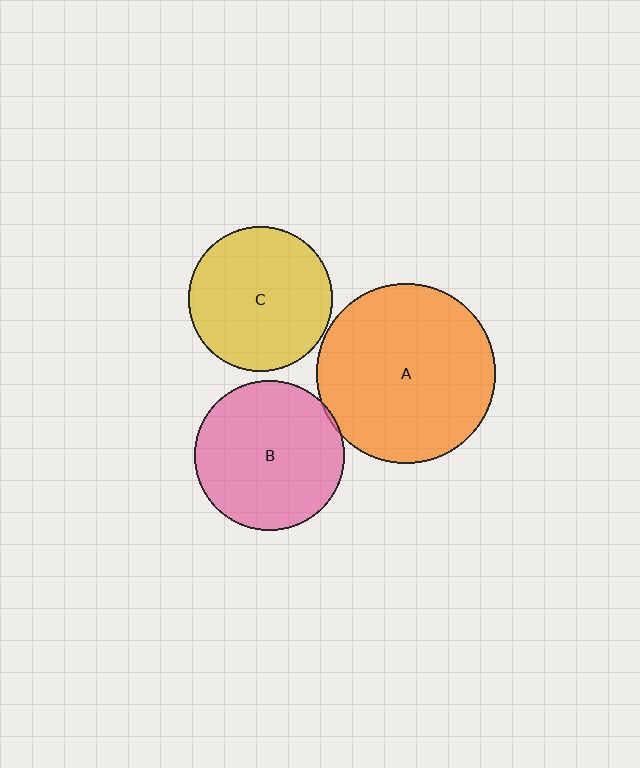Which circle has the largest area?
Circle A (orange).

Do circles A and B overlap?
Yes.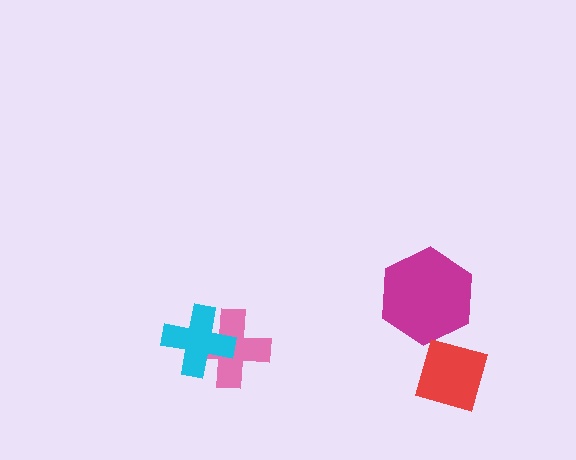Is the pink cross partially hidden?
Yes, it is partially covered by another shape.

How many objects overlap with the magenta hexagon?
0 objects overlap with the magenta hexagon.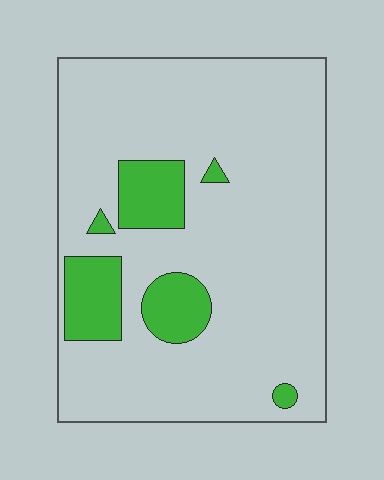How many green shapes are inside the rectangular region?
6.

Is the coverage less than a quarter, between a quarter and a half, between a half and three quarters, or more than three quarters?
Less than a quarter.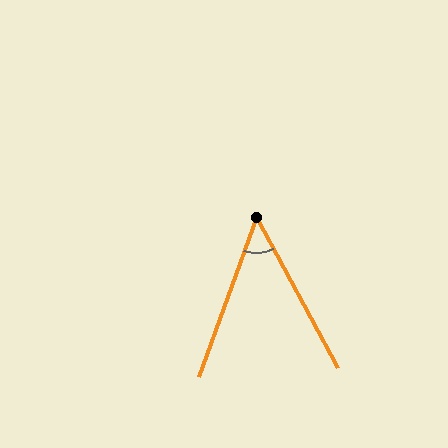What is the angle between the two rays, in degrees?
Approximately 48 degrees.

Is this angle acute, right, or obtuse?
It is acute.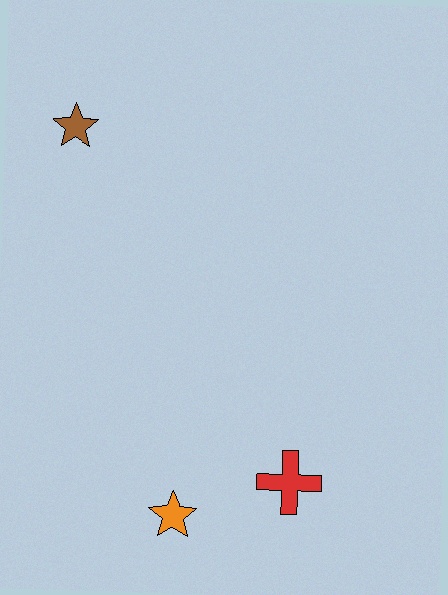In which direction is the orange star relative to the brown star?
The orange star is below the brown star.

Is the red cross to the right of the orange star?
Yes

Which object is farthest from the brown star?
The red cross is farthest from the brown star.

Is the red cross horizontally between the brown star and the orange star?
No